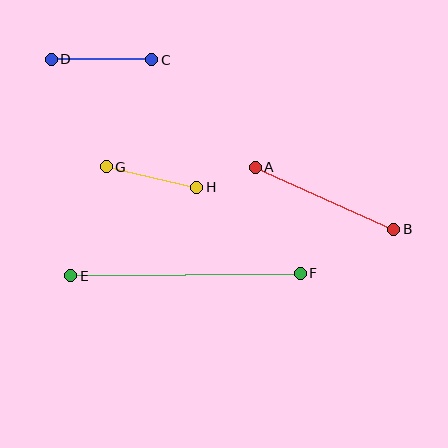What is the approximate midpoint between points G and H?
The midpoint is at approximately (151, 177) pixels.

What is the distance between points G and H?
The distance is approximately 93 pixels.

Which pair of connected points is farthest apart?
Points E and F are farthest apart.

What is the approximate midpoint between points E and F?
The midpoint is at approximately (186, 274) pixels.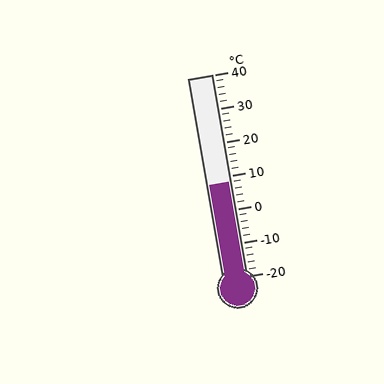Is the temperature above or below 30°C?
The temperature is below 30°C.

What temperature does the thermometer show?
The thermometer shows approximately 8°C.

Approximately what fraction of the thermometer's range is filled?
The thermometer is filled to approximately 45% of its range.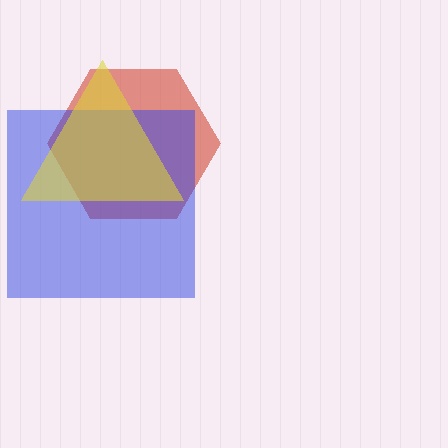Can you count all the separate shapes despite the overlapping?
Yes, there are 3 separate shapes.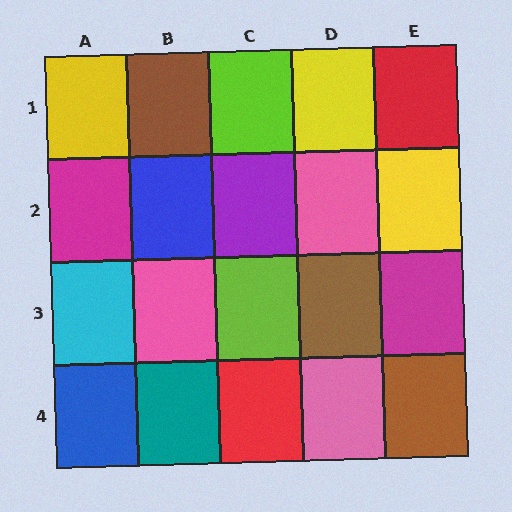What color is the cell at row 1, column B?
Brown.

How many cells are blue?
2 cells are blue.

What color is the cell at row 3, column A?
Cyan.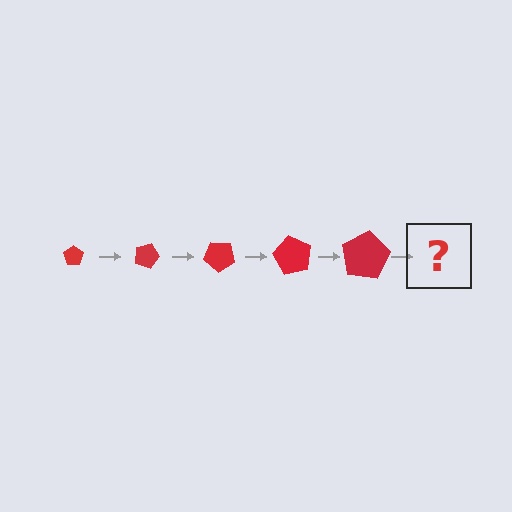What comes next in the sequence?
The next element should be a pentagon, larger than the previous one and rotated 100 degrees from the start.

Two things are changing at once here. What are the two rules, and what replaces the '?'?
The two rules are that the pentagon grows larger each step and it rotates 20 degrees each step. The '?' should be a pentagon, larger than the previous one and rotated 100 degrees from the start.